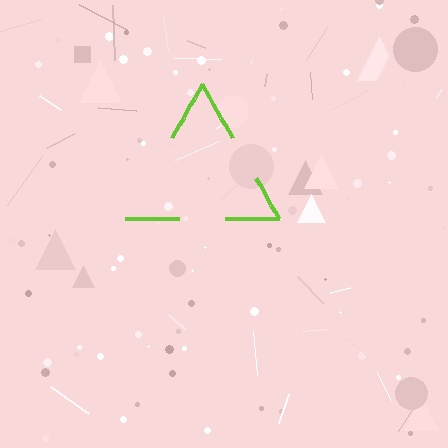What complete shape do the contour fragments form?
The contour fragments form a triangle.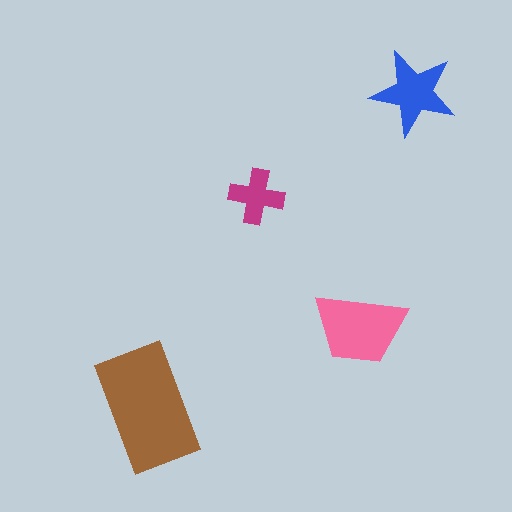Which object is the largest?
The brown rectangle.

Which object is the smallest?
The magenta cross.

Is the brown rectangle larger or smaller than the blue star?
Larger.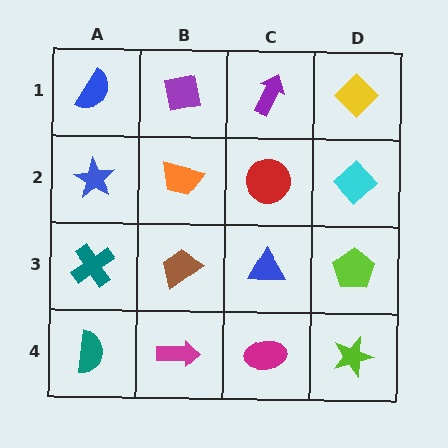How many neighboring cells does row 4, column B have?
3.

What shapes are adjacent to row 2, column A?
A blue semicircle (row 1, column A), a teal cross (row 3, column A), an orange trapezoid (row 2, column B).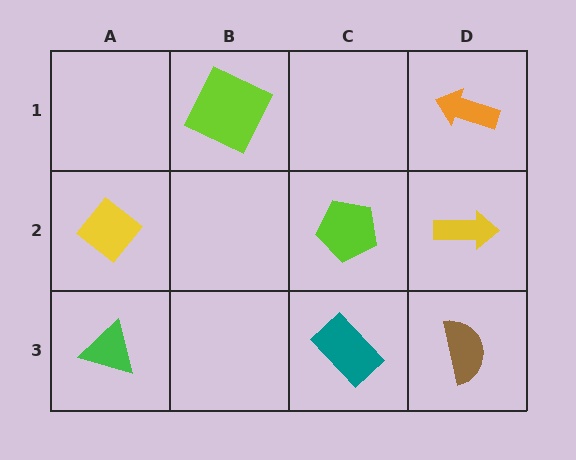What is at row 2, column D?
A yellow arrow.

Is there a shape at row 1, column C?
No, that cell is empty.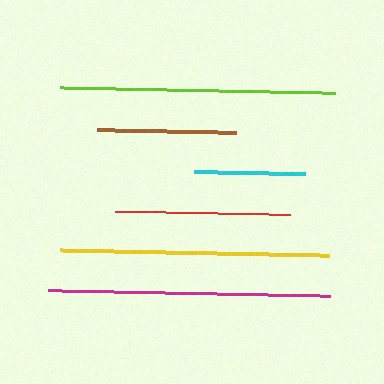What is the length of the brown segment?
The brown segment is approximately 139 pixels long.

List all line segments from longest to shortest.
From longest to shortest: magenta, lime, yellow, red, brown, cyan.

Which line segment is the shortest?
The cyan line is the shortest at approximately 111 pixels.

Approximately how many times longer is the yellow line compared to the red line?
The yellow line is approximately 1.5 times the length of the red line.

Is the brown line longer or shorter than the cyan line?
The brown line is longer than the cyan line.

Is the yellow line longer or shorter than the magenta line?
The magenta line is longer than the yellow line.